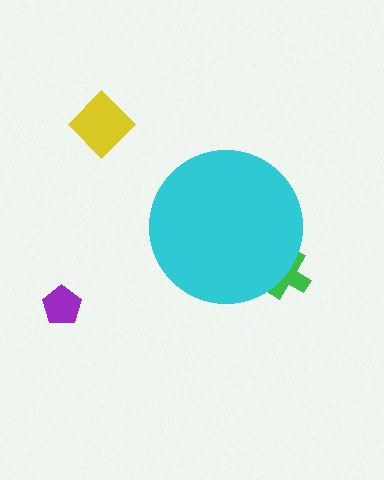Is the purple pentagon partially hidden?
No, the purple pentagon is fully visible.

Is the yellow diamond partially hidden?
No, the yellow diamond is fully visible.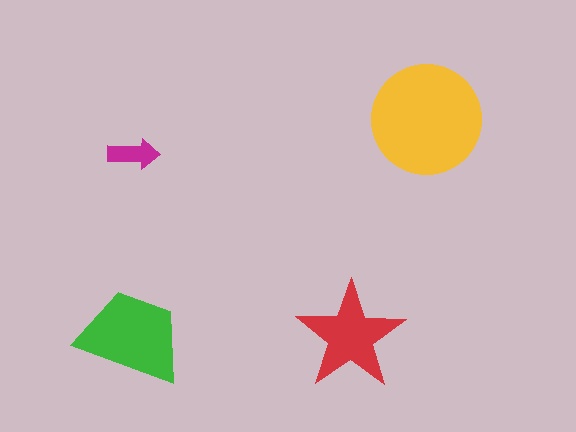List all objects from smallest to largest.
The magenta arrow, the red star, the green trapezoid, the yellow circle.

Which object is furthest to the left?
The green trapezoid is leftmost.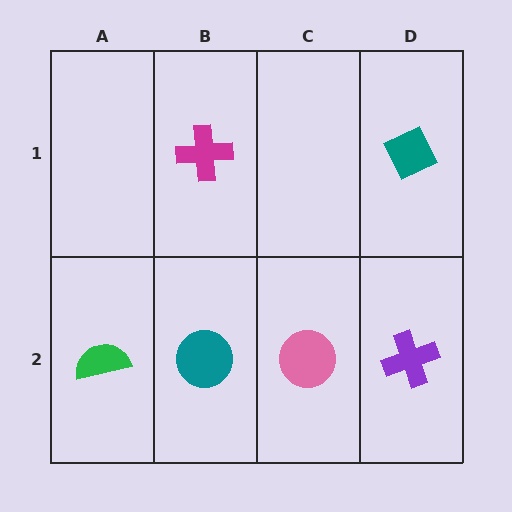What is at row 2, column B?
A teal circle.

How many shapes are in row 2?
4 shapes.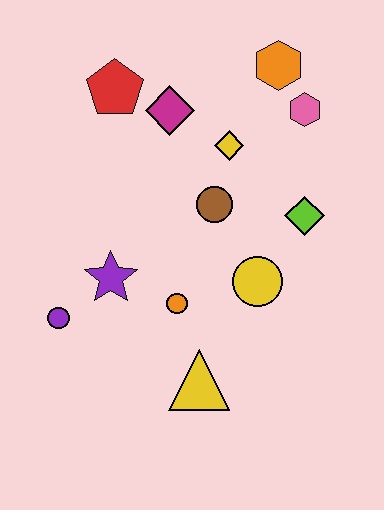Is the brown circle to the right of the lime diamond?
No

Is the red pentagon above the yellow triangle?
Yes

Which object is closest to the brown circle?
The yellow diamond is closest to the brown circle.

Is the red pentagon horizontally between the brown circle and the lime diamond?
No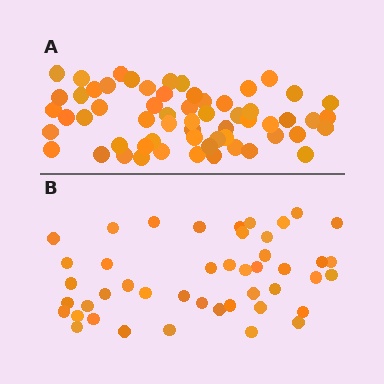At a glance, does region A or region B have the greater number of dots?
Region A (the top region) has more dots.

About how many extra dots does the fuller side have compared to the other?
Region A has approximately 15 more dots than region B.